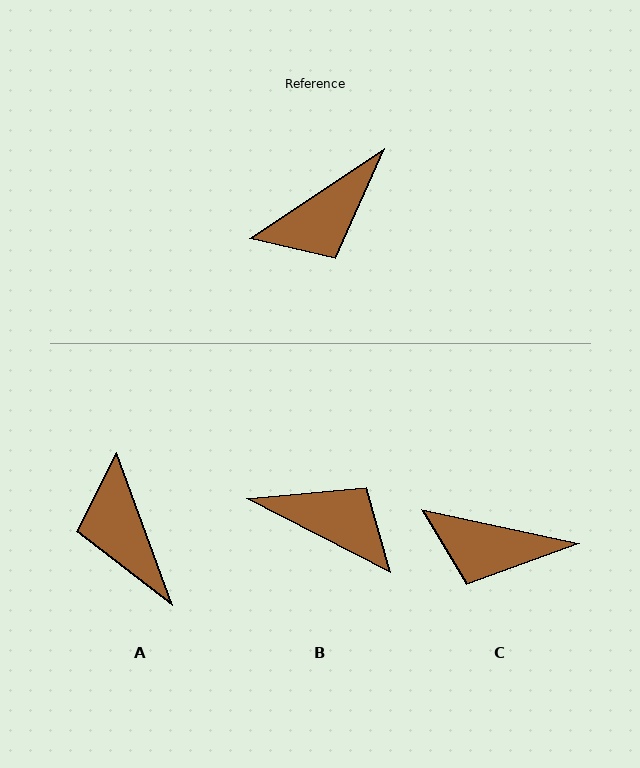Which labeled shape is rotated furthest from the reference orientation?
B, about 119 degrees away.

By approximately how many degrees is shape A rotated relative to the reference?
Approximately 104 degrees clockwise.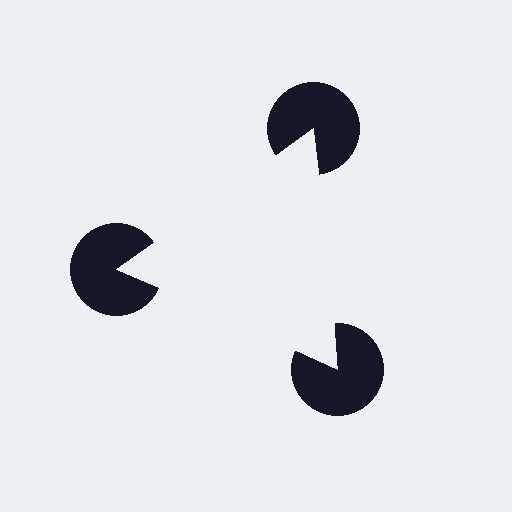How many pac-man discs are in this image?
There are 3 — one at each vertex of the illusory triangle.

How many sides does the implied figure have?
3 sides.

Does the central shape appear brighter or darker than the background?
It typically appears slightly brighter than the background, even though no actual brightness change is drawn.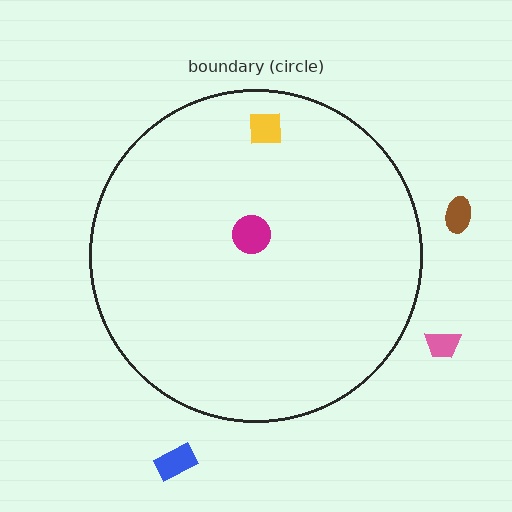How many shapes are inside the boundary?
2 inside, 3 outside.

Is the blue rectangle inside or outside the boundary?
Outside.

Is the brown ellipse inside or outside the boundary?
Outside.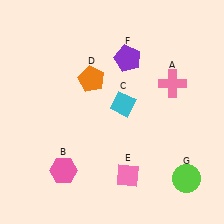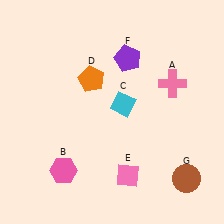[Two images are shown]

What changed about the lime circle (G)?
In Image 1, G is lime. In Image 2, it changed to brown.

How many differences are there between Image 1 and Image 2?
There is 1 difference between the two images.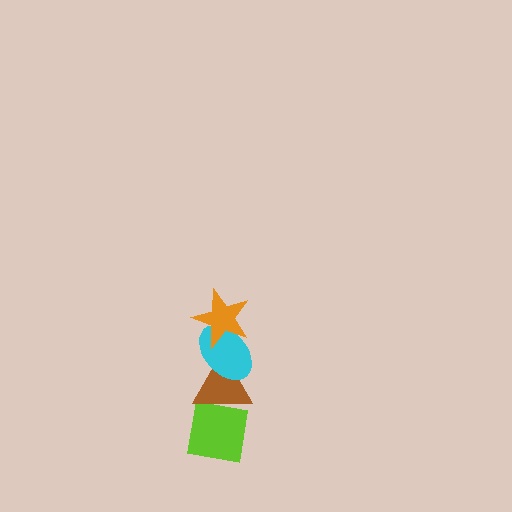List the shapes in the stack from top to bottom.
From top to bottom: the orange star, the cyan ellipse, the brown triangle, the lime square.